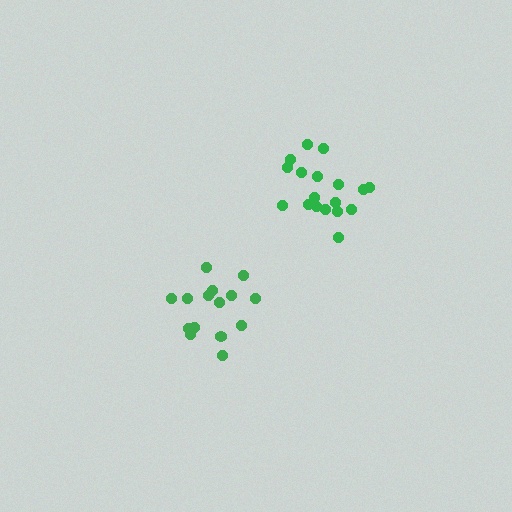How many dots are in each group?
Group 1: 15 dots, Group 2: 18 dots (33 total).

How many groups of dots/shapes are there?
There are 2 groups.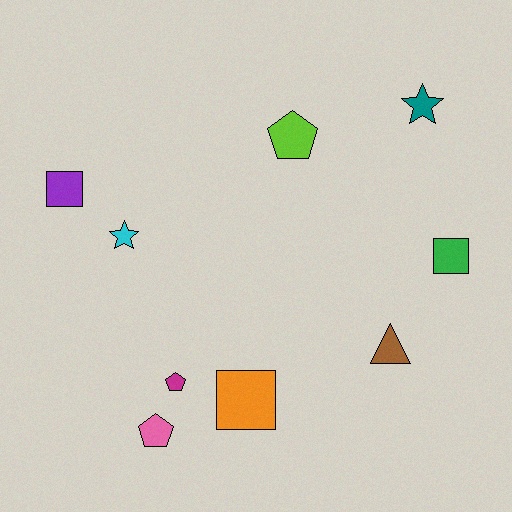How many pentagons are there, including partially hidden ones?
There are 3 pentagons.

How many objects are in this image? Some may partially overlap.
There are 9 objects.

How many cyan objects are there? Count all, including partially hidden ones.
There is 1 cyan object.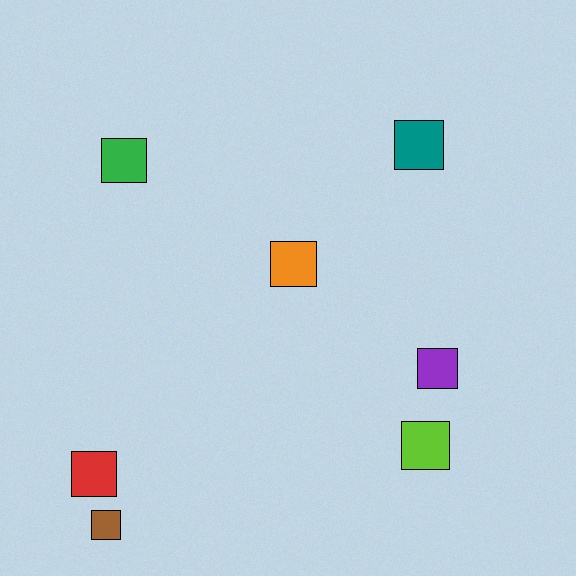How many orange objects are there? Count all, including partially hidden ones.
There is 1 orange object.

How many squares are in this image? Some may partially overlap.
There are 7 squares.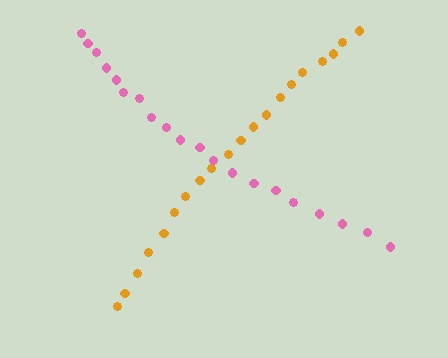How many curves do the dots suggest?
There are 2 distinct paths.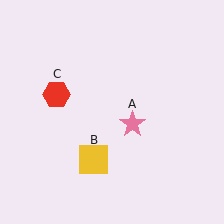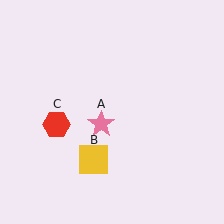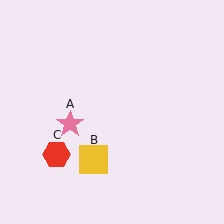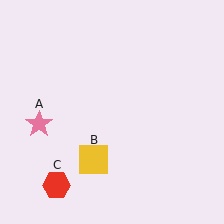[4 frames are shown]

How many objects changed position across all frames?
2 objects changed position: pink star (object A), red hexagon (object C).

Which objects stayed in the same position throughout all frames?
Yellow square (object B) remained stationary.